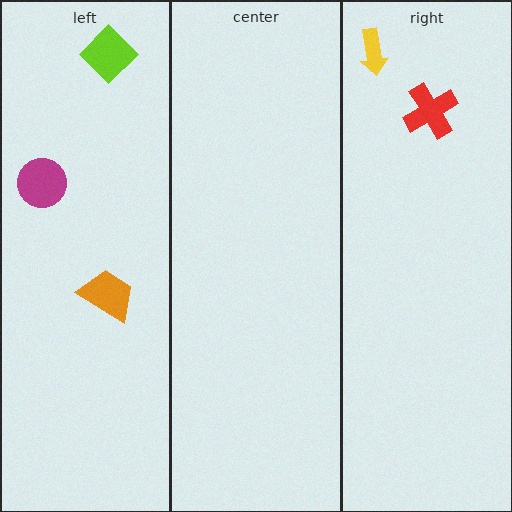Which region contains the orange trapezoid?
The left region.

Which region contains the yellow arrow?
The right region.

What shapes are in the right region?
The yellow arrow, the red cross.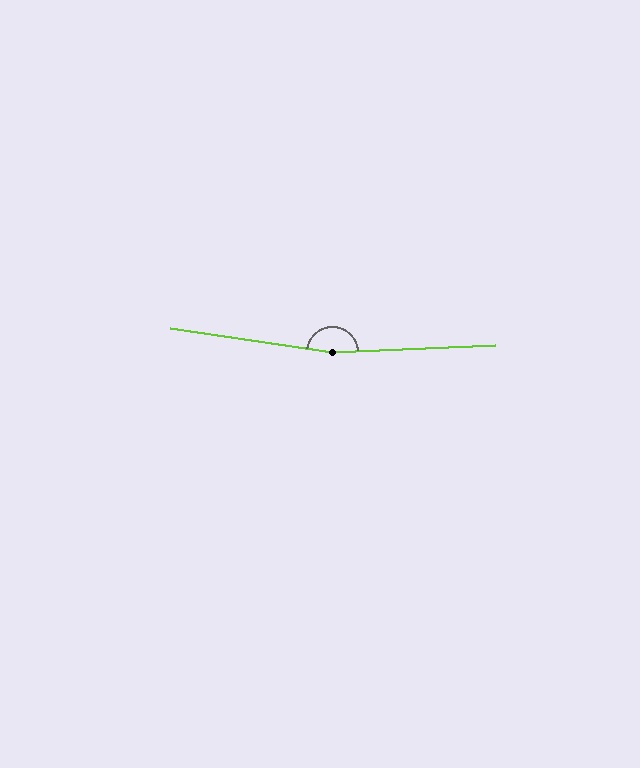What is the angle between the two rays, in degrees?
Approximately 169 degrees.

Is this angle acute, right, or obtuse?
It is obtuse.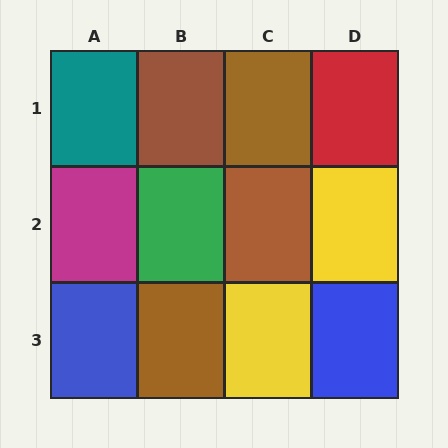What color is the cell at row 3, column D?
Blue.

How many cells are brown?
4 cells are brown.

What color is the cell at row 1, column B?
Brown.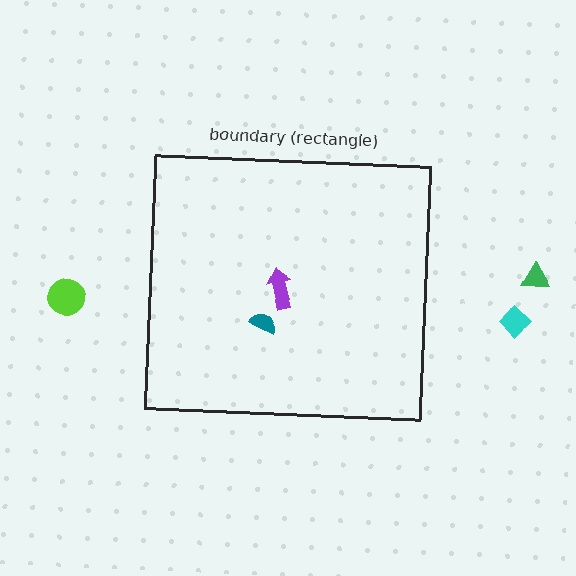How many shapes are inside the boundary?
2 inside, 3 outside.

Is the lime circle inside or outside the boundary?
Outside.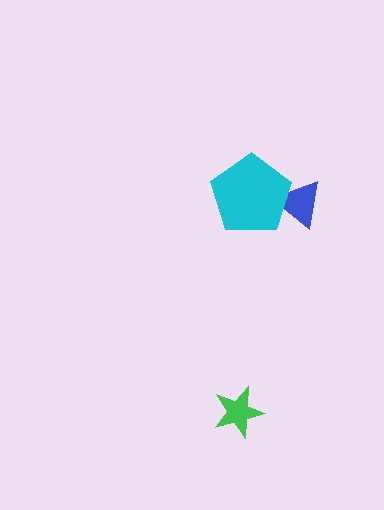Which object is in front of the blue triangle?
The cyan pentagon is in front of the blue triangle.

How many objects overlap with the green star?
0 objects overlap with the green star.